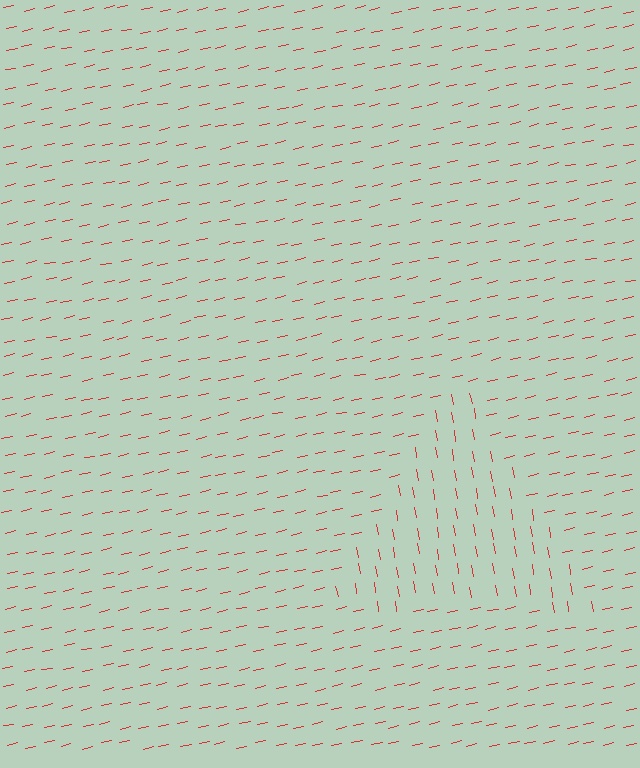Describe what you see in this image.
The image is filled with small red line segments. A triangle region in the image has lines oriented differently from the surrounding lines, creating a visible texture boundary.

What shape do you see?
I see a triangle.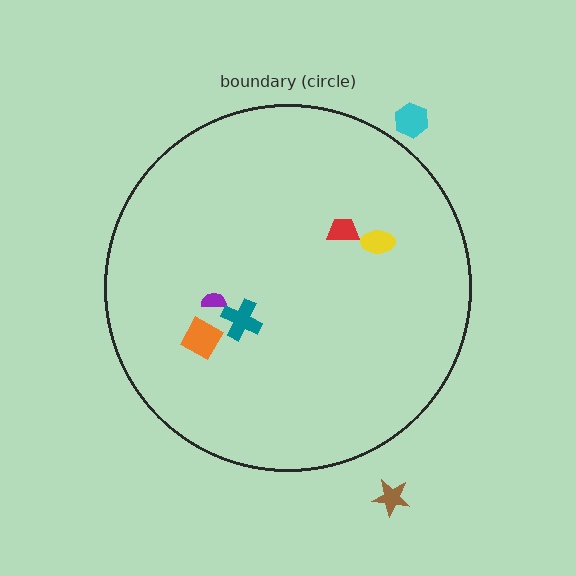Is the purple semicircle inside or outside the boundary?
Inside.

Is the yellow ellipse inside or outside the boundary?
Inside.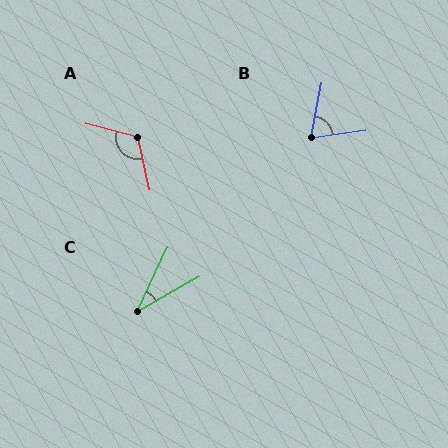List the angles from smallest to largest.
C (36°), B (71°), A (117°).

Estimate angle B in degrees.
Approximately 71 degrees.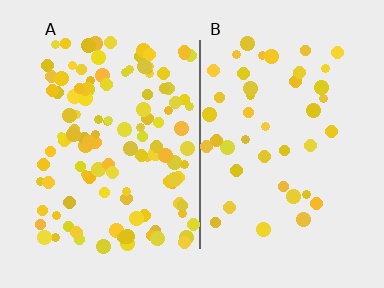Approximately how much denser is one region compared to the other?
Approximately 2.8× — region A over region B.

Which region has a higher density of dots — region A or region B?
A (the left).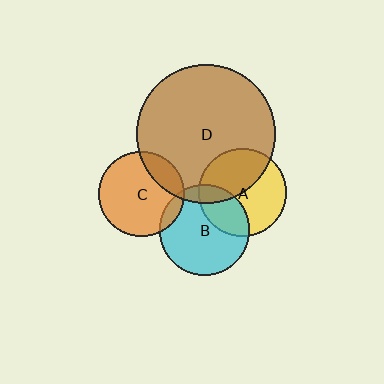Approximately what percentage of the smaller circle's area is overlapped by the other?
Approximately 30%.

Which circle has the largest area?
Circle D (brown).